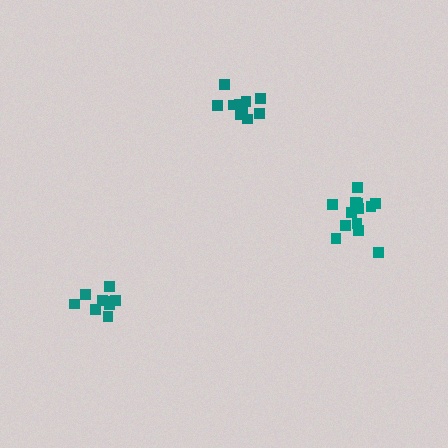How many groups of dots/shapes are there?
There are 3 groups.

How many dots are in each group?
Group 1: 9 dots, Group 2: 11 dots, Group 3: 13 dots (33 total).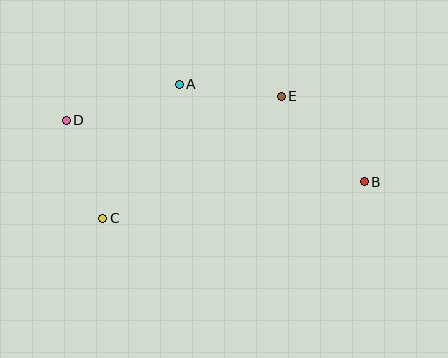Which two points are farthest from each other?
Points B and D are farthest from each other.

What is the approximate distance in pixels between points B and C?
The distance between B and C is approximately 264 pixels.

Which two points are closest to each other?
Points A and E are closest to each other.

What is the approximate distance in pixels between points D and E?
The distance between D and E is approximately 216 pixels.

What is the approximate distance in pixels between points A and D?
The distance between A and D is approximately 119 pixels.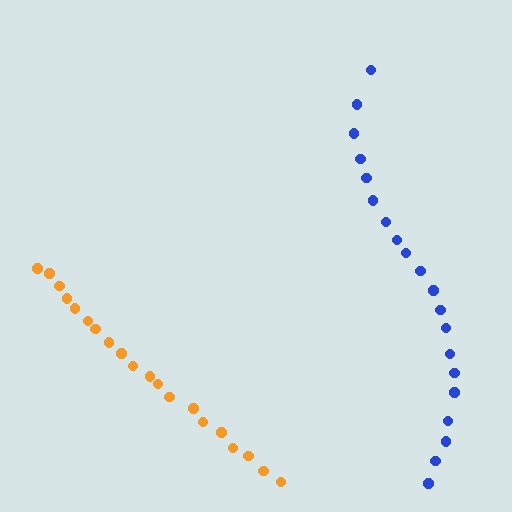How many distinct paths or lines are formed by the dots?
There are 2 distinct paths.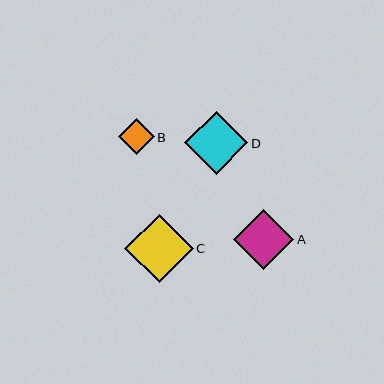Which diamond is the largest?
Diamond C is the largest with a size of approximately 68 pixels.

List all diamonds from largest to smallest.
From largest to smallest: C, D, A, B.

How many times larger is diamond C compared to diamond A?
Diamond C is approximately 1.1 times the size of diamond A.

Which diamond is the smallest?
Diamond B is the smallest with a size of approximately 36 pixels.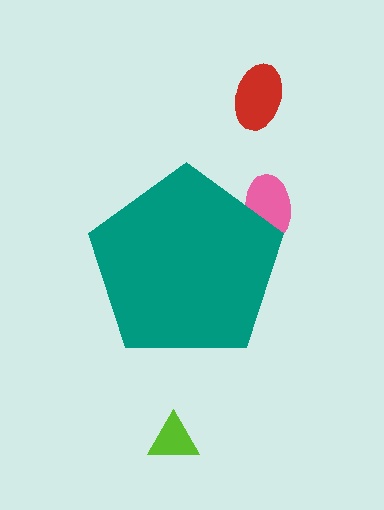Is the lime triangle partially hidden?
No, the lime triangle is fully visible.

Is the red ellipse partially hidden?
No, the red ellipse is fully visible.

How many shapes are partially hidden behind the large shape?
1 shape is partially hidden.